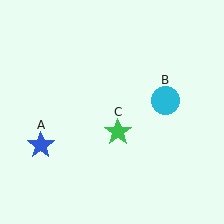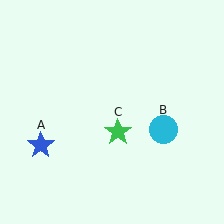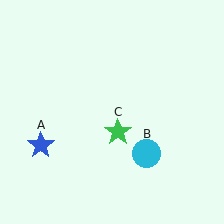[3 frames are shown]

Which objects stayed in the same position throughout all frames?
Blue star (object A) and green star (object C) remained stationary.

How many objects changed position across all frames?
1 object changed position: cyan circle (object B).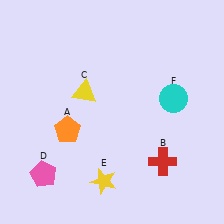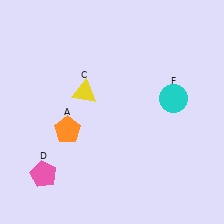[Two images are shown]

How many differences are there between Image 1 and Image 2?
There are 2 differences between the two images.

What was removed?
The yellow star (E), the red cross (B) were removed in Image 2.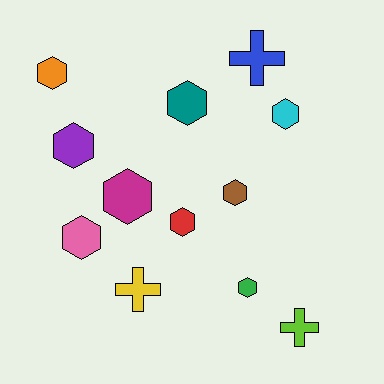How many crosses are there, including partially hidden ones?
There are 3 crosses.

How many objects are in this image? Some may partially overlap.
There are 12 objects.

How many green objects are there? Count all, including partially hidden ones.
There is 1 green object.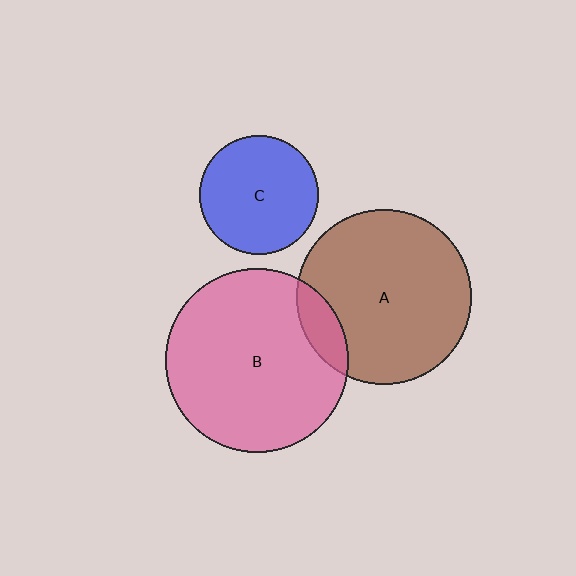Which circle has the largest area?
Circle B (pink).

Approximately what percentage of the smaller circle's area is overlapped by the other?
Approximately 10%.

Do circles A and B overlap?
Yes.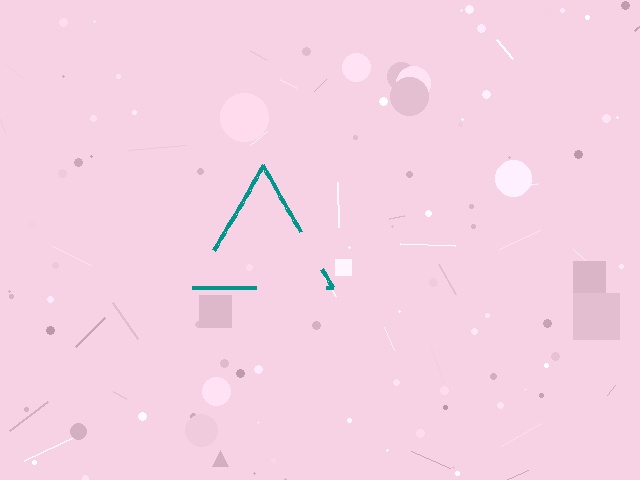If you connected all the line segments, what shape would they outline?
They would outline a triangle.